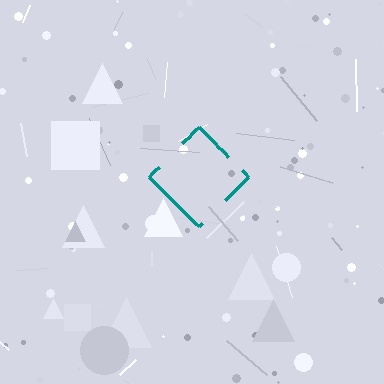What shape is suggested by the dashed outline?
The dashed outline suggests a diamond.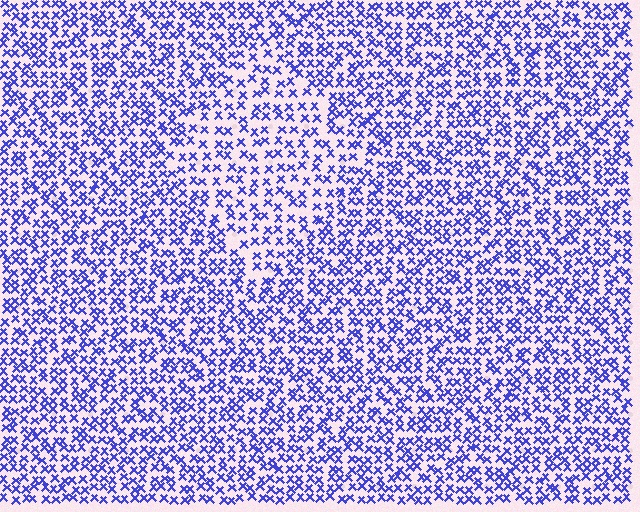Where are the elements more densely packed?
The elements are more densely packed outside the diamond boundary.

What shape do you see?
I see a diamond.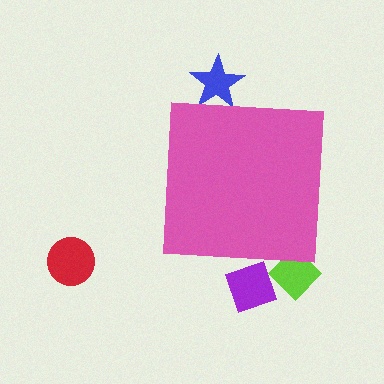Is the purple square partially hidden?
Yes, the purple square is partially hidden behind the pink square.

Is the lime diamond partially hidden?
Yes, the lime diamond is partially hidden behind the pink square.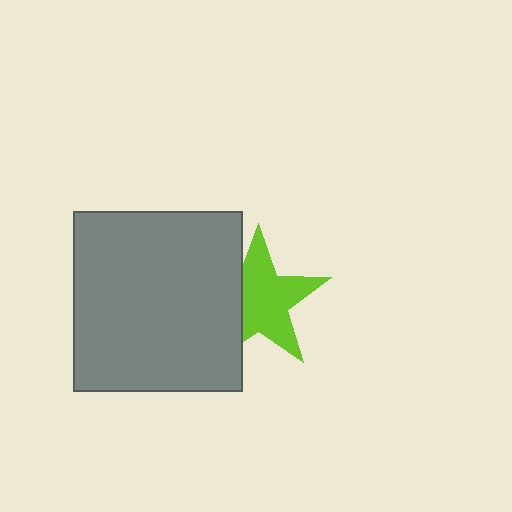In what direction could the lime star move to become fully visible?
The lime star could move right. That would shift it out from behind the gray rectangle entirely.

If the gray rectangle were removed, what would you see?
You would see the complete lime star.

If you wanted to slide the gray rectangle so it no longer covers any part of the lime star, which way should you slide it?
Slide it left — that is the most direct way to separate the two shapes.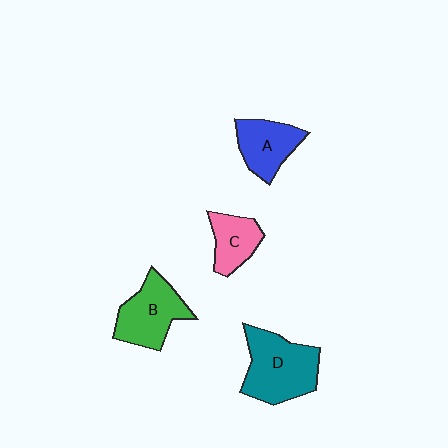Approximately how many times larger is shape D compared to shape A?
Approximately 1.5 times.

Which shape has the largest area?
Shape D (teal).